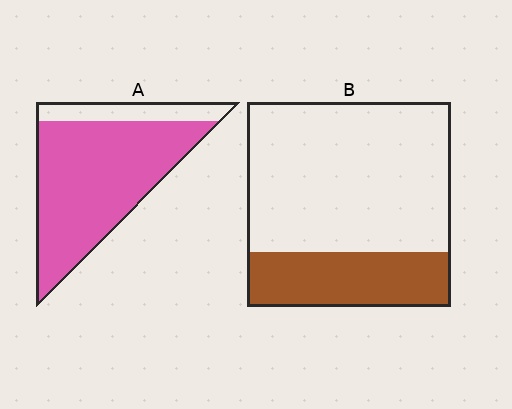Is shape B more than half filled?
No.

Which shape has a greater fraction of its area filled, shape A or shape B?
Shape A.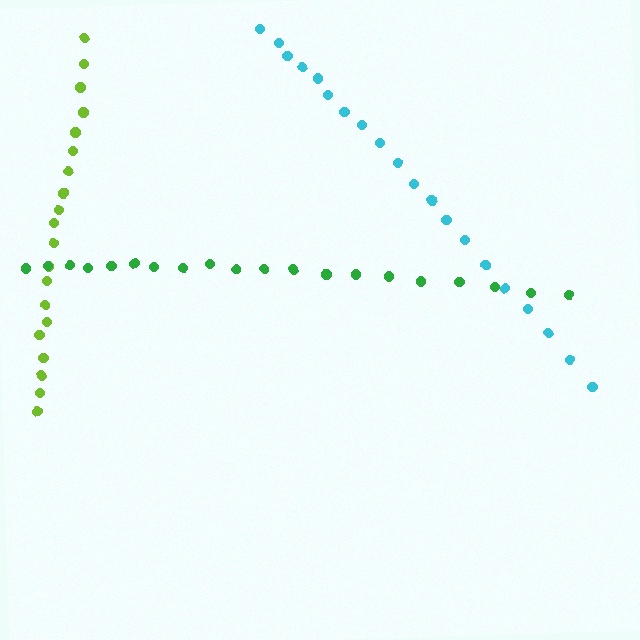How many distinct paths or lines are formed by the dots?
There are 3 distinct paths.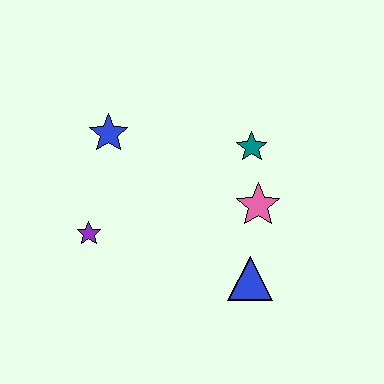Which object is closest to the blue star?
The purple star is closest to the blue star.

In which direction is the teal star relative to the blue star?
The teal star is to the right of the blue star.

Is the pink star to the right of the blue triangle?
Yes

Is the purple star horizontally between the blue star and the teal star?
No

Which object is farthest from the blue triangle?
The blue star is farthest from the blue triangle.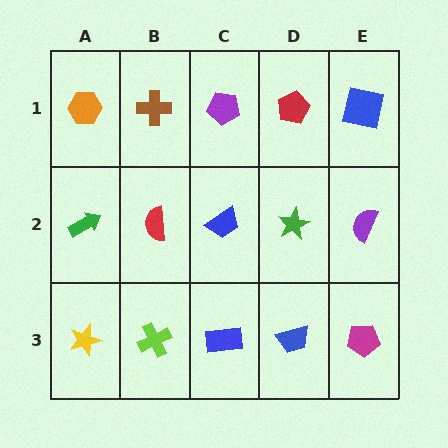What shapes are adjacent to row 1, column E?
A purple semicircle (row 2, column E), a red pentagon (row 1, column D).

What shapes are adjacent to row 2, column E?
A blue square (row 1, column E), a magenta pentagon (row 3, column E), a green star (row 2, column D).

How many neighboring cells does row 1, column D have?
3.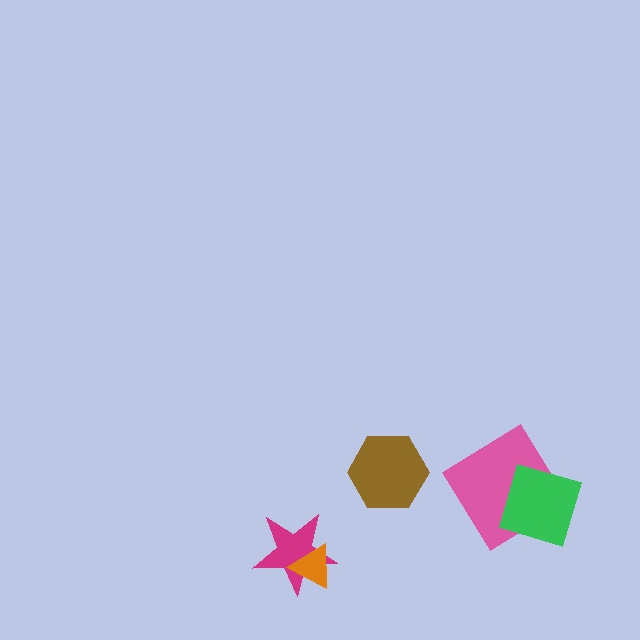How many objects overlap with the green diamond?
1 object overlaps with the green diamond.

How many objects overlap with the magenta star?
1 object overlaps with the magenta star.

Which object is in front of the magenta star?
The orange triangle is in front of the magenta star.